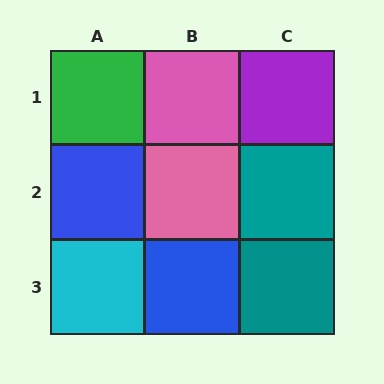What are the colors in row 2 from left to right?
Blue, pink, teal.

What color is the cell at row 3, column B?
Blue.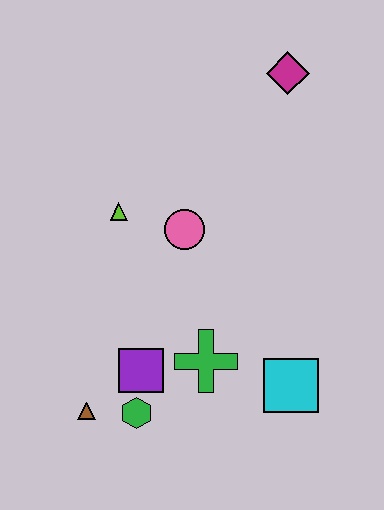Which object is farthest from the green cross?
The magenta diamond is farthest from the green cross.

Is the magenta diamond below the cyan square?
No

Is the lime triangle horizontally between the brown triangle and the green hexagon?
Yes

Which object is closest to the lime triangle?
The pink circle is closest to the lime triangle.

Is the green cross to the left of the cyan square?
Yes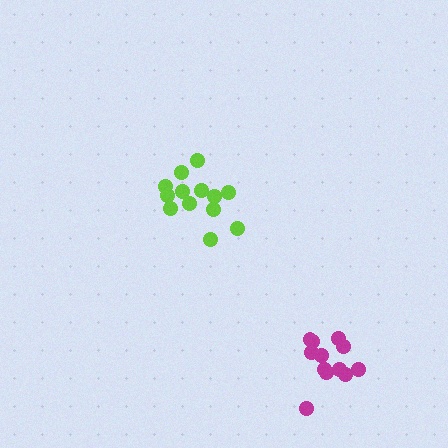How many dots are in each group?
Group 1: 13 dots, Group 2: 12 dots (25 total).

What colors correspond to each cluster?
The clusters are colored: lime, magenta.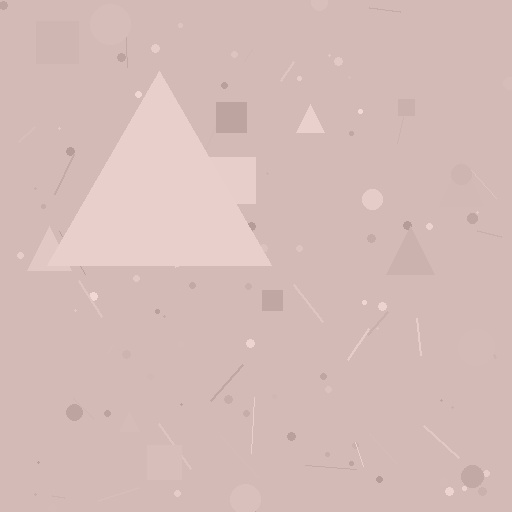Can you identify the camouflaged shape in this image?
The camouflaged shape is a triangle.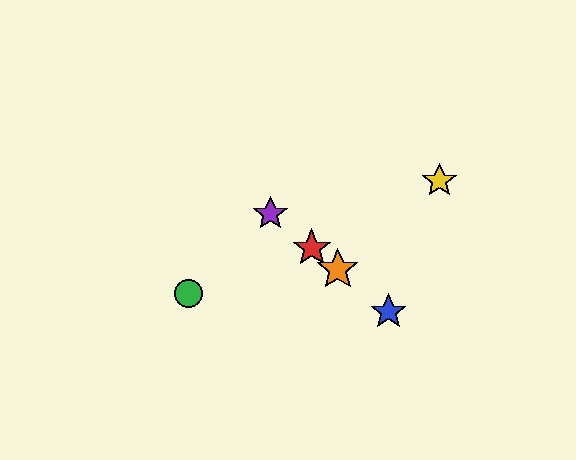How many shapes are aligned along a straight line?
4 shapes (the red star, the blue star, the purple star, the orange star) are aligned along a straight line.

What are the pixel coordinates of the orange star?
The orange star is at (338, 269).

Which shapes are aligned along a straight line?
The red star, the blue star, the purple star, the orange star are aligned along a straight line.